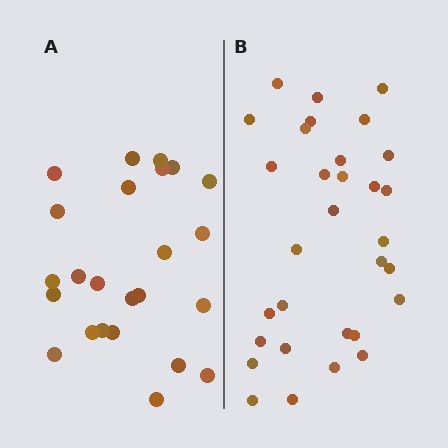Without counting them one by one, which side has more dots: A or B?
Region B (the right region) has more dots.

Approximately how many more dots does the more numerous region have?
Region B has roughly 8 or so more dots than region A.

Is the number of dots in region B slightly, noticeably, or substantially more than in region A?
Region B has noticeably more, but not dramatically so. The ratio is roughly 1.3 to 1.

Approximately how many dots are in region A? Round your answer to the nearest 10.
About 20 dots. (The exact count is 24, which rounds to 20.)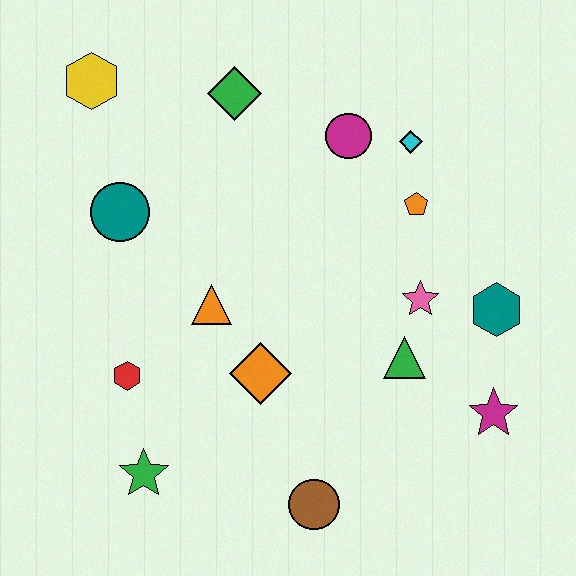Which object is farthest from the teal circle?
The magenta star is farthest from the teal circle.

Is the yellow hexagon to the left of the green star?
Yes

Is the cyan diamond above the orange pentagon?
Yes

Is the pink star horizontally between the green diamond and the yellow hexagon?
No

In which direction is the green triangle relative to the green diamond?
The green triangle is below the green diamond.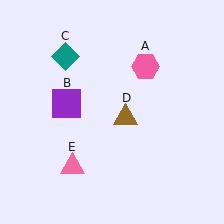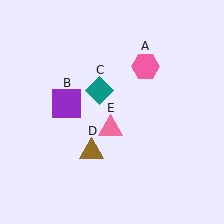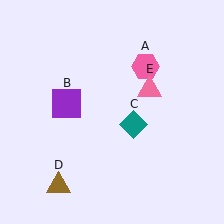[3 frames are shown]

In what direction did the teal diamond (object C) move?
The teal diamond (object C) moved down and to the right.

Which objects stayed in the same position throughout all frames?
Pink hexagon (object A) and purple square (object B) remained stationary.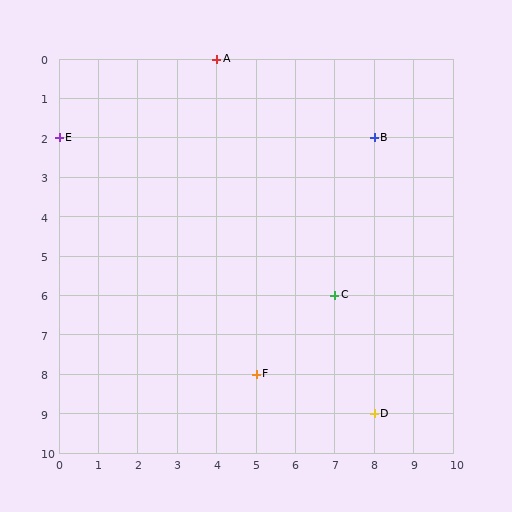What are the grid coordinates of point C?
Point C is at grid coordinates (7, 6).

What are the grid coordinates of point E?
Point E is at grid coordinates (0, 2).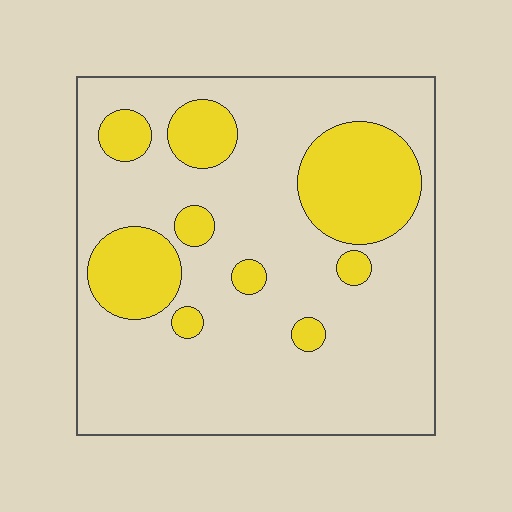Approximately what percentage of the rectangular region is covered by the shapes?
Approximately 25%.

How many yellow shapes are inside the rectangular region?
9.